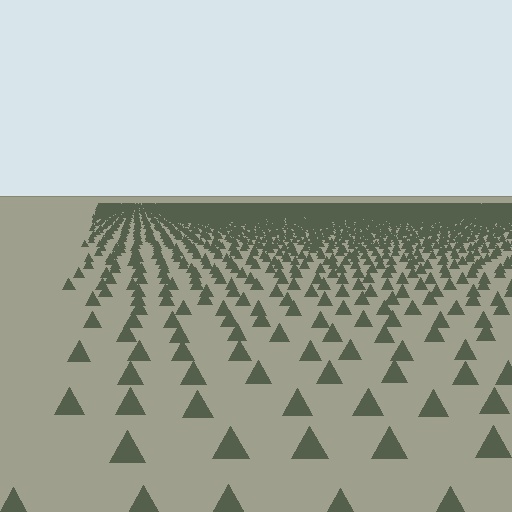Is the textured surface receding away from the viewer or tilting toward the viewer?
The surface is receding away from the viewer. Texture elements get smaller and denser toward the top.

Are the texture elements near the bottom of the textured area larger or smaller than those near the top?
Larger. Near the bottom, elements are closer to the viewer and appear at a bigger on-screen size.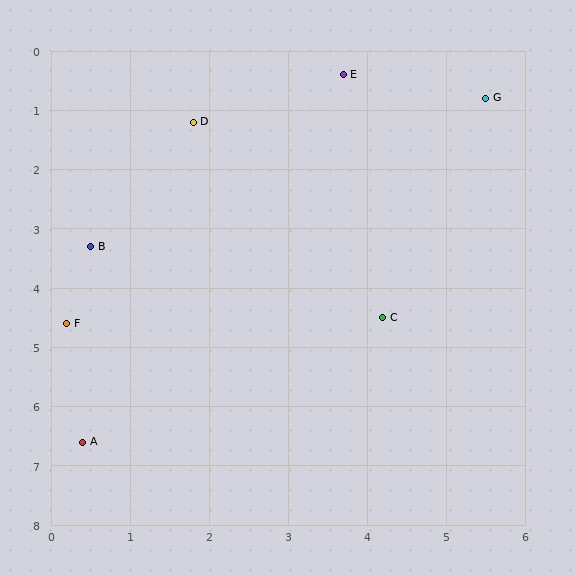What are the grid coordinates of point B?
Point B is at approximately (0.5, 3.3).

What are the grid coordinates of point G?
Point G is at approximately (5.5, 0.8).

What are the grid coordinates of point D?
Point D is at approximately (1.8, 1.2).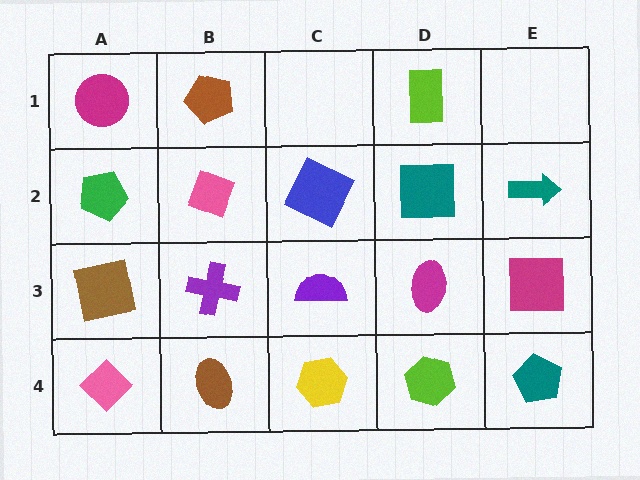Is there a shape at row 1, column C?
No, that cell is empty.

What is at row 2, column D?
A teal square.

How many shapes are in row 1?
3 shapes.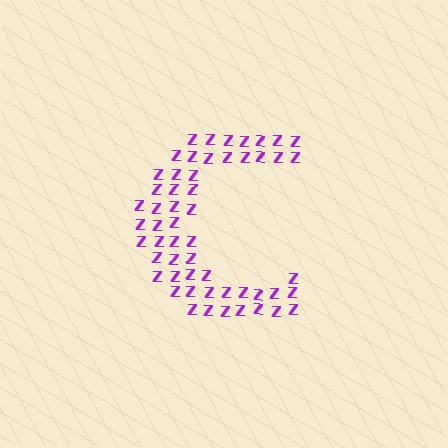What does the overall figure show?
The overall figure shows the letter C.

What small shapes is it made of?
It is made of small letter Z's.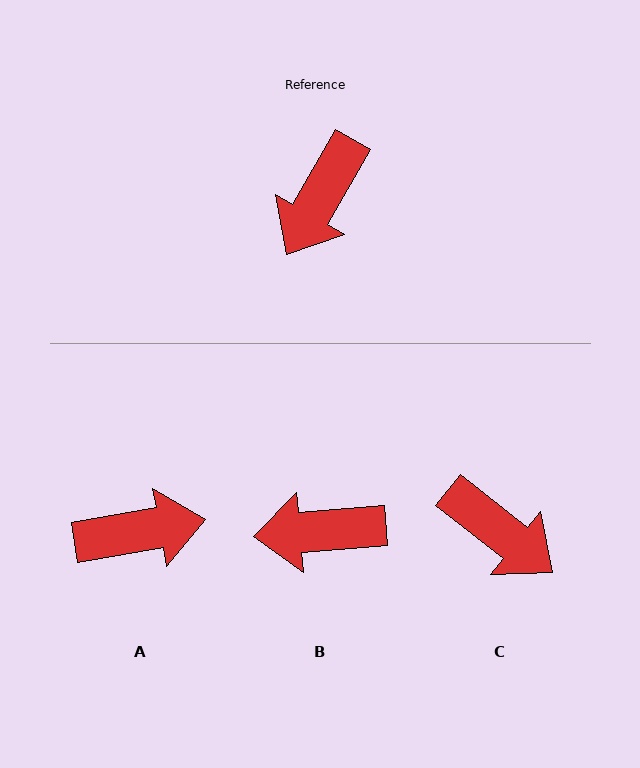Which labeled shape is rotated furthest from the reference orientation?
A, about 130 degrees away.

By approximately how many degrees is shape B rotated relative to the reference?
Approximately 55 degrees clockwise.